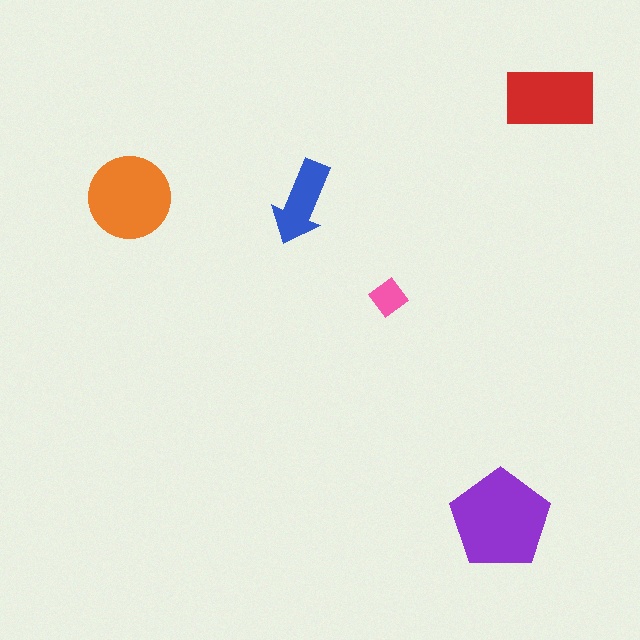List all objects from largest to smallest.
The purple pentagon, the orange circle, the red rectangle, the blue arrow, the pink diamond.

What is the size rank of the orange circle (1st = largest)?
2nd.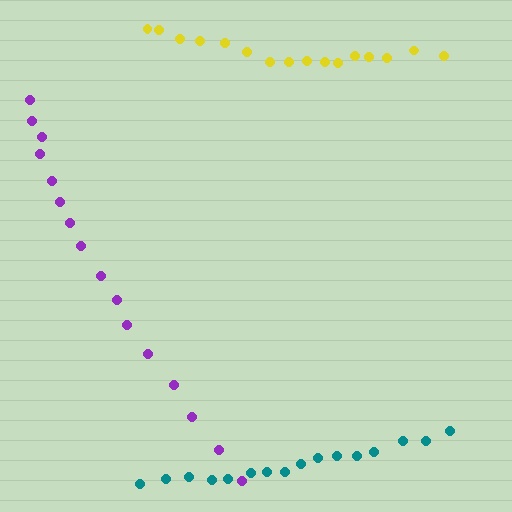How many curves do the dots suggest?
There are 3 distinct paths.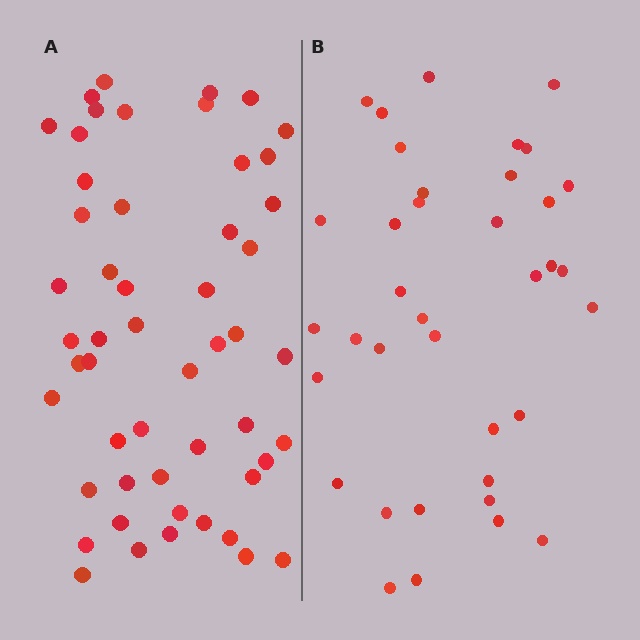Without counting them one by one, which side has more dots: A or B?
Region A (the left region) has more dots.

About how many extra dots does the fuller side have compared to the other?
Region A has approximately 15 more dots than region B.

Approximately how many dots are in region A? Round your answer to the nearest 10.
About 50 dots. (The exact count is 52, which rounds to 50.)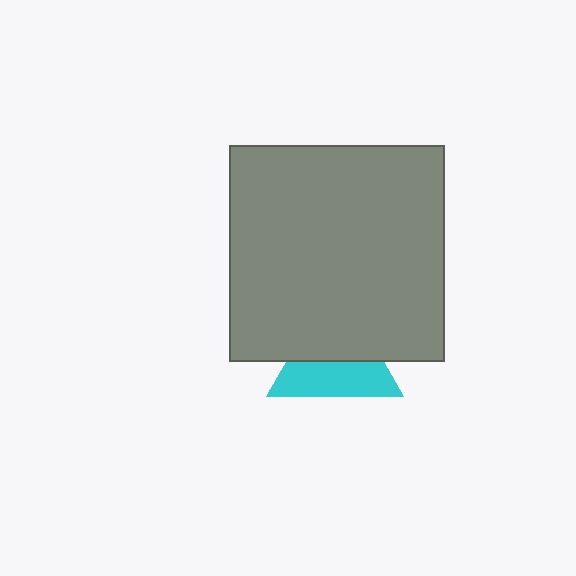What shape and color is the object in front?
The object in front is a gray square.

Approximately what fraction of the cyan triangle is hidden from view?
Roughly 49% of the cyan triangle is hidden behind the gray square.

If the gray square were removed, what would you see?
You would see the complete cyan triangle.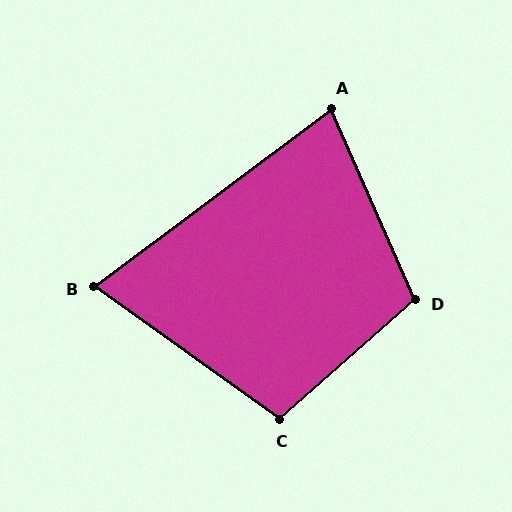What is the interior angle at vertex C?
Approximately 103 degrees (obtuse).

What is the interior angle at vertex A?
Approximately 77 degrees (acute).